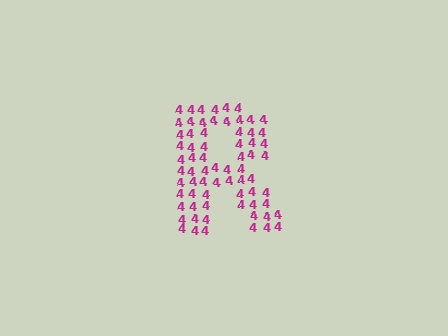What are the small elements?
The small elements are digit 4's.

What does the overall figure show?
The overall figure shows the letter R.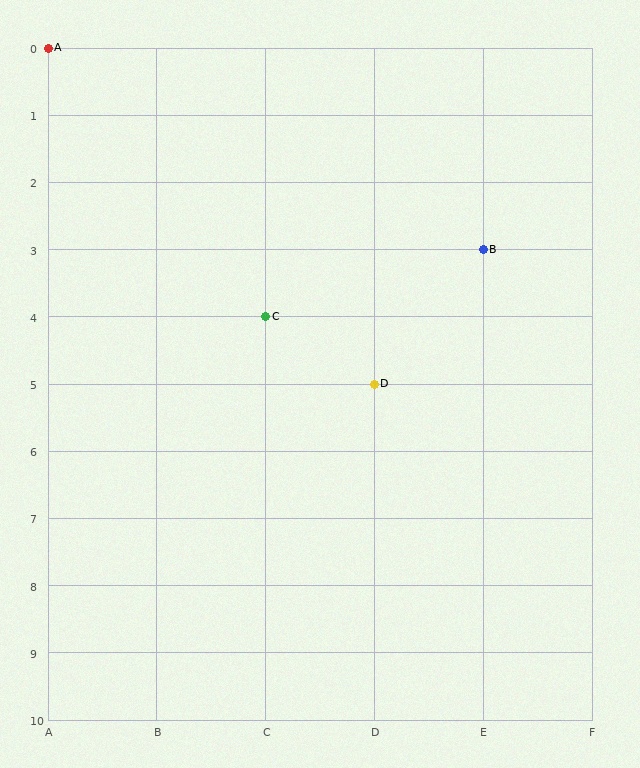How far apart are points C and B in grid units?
Points C and B are 2 columns and 1 row apart (about 2.2 grid units diagonally).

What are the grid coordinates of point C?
Point C is at grid coordinates (C, 4).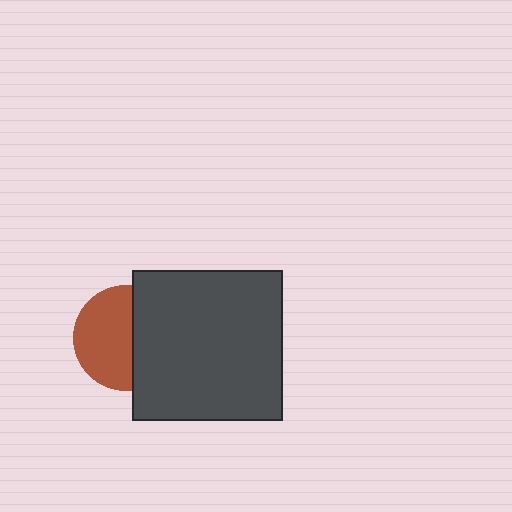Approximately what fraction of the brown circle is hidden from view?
Roughly 43% of the brown circle is hidden behind the dark gray square.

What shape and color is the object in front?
The object in front is a dark gray square.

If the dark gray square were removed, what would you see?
You would see the complete brown circle.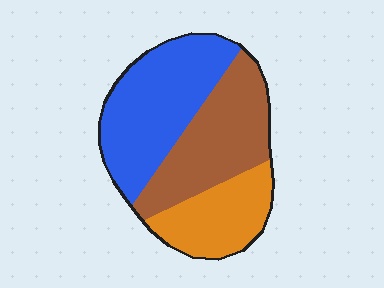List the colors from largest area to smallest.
From largest to smallest: blue, brown, orange.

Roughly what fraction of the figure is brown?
Brown takes up about one third (1/3) of the figure.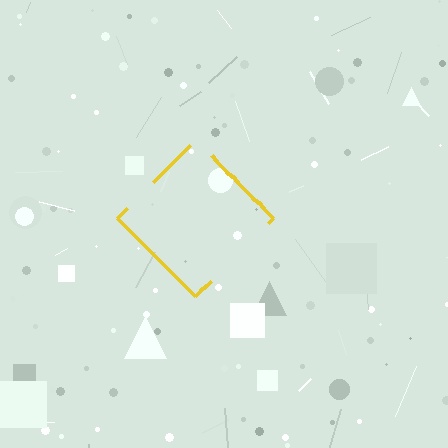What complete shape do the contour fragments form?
The contour fragments form a diamond.